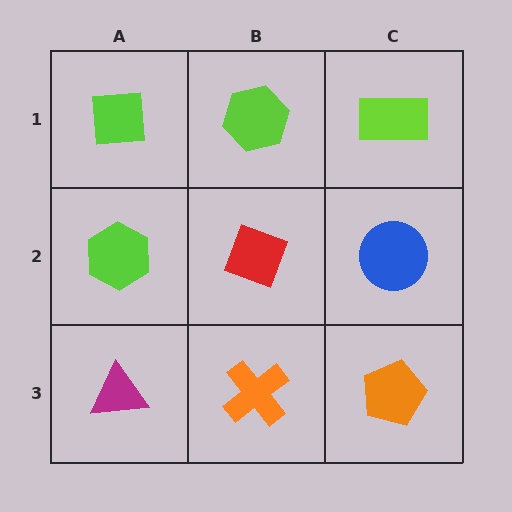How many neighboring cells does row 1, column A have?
2.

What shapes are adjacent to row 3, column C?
A blue circle (row 2, column C), an orange cross (row 3, column B).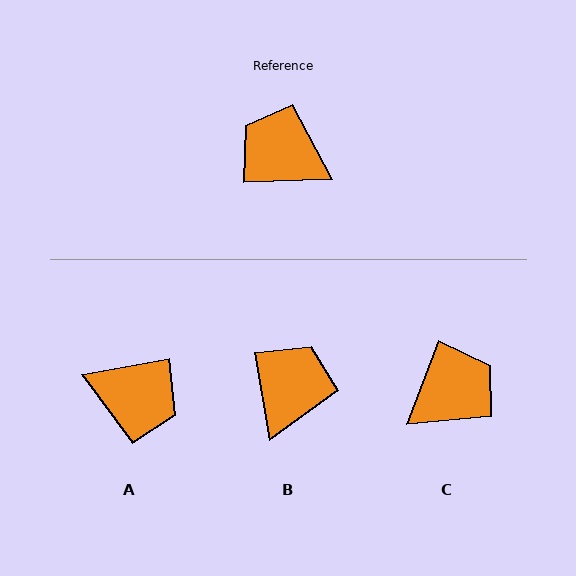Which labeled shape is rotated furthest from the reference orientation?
A, about 171 degrees away.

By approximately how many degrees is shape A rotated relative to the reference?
Approximately 171 degrees clockwise.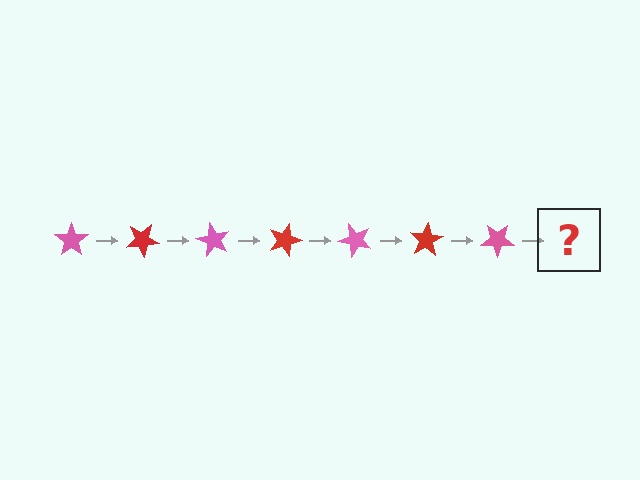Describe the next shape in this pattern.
It should be a red star, rotated 210 degrees from the start.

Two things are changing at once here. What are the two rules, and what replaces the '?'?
The two rules are that it rotates 30 degrees each step and the color cycles through pink and red. The '?' should be a red star, rotated 210 degrees from the start.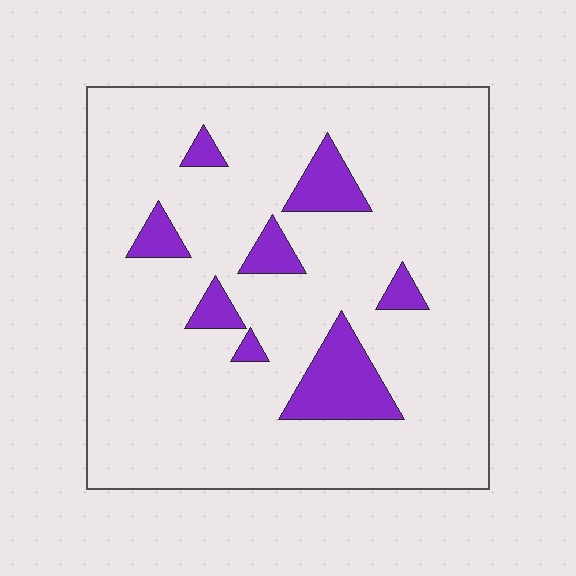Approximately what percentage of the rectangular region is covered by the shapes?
Approximately 10%.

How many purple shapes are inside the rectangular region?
8.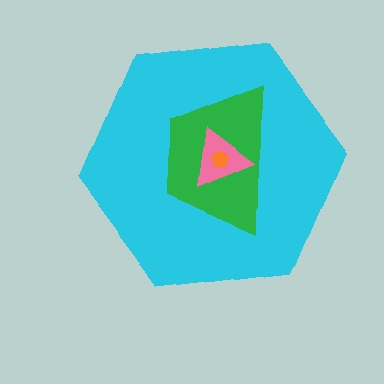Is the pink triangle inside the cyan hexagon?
Yes.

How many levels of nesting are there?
4.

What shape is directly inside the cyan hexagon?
The green trapezoid.